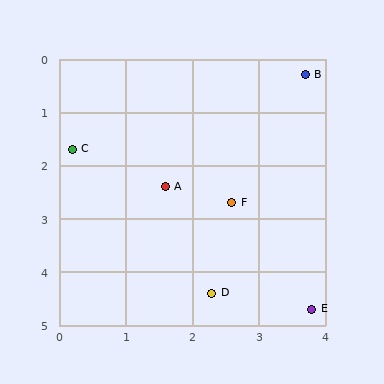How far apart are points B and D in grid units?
Points B and D are about 4.3 grid units apart.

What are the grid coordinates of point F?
Point F is at approximately (2.6, 2.7).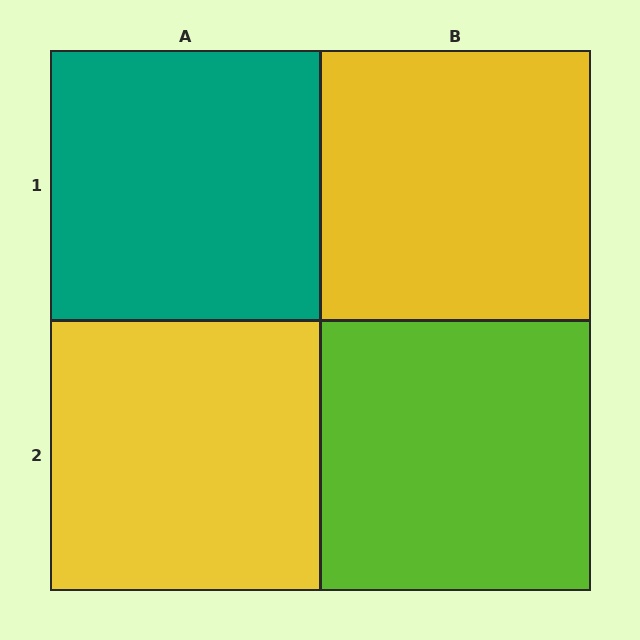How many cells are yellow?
2 cells are yellow.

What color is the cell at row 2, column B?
Lime.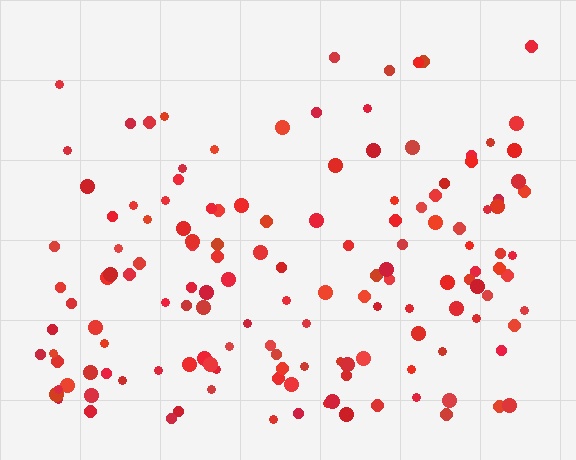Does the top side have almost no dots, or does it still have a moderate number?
Still a moderate number, just noticeably fewer than the bottom.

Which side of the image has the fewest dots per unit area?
The top.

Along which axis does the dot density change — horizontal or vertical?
Vertical.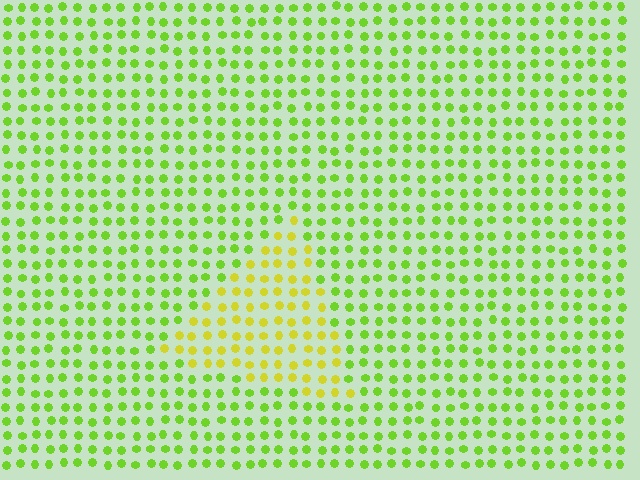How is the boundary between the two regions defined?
The boundary is defined purely by a slight shift in hue (about 34 degrees). Spacing, size, and orientation are identical on both sides.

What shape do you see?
I see a triangle.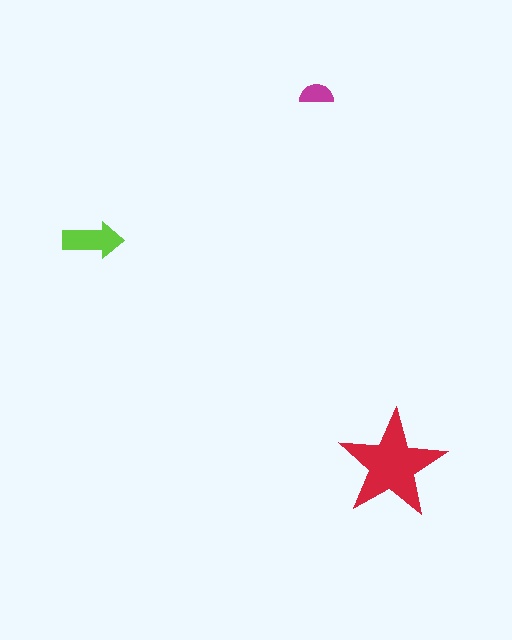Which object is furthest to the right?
The red star is rightmost.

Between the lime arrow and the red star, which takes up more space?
The red star.